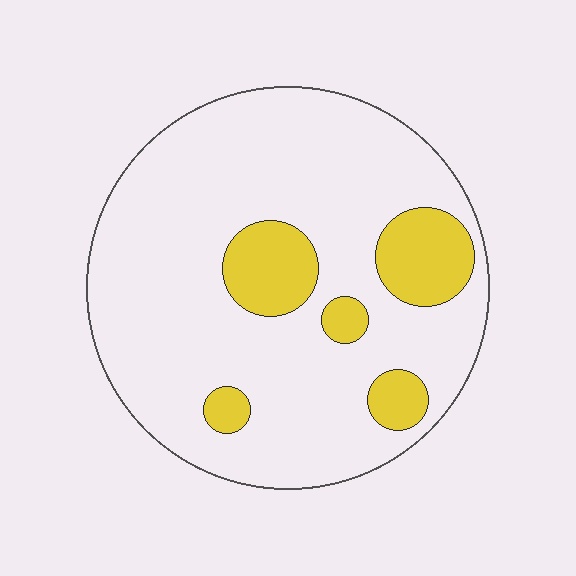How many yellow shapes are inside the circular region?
5.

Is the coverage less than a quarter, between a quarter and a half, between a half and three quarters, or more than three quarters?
Less than a quarter.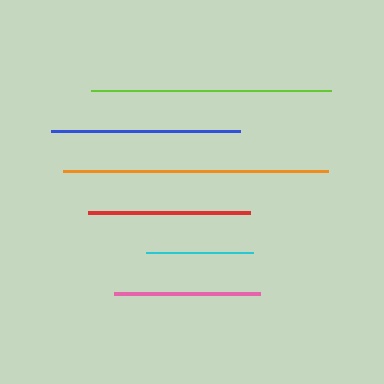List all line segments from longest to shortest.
From longest to shortest: orange, lime, blue, red, pink, cyan.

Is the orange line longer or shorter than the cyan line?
The orange line is longer than the cyan line.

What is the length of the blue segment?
The blue segment is approximately 190 pixels long.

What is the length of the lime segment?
The lime segment is approximately 240 pixels long.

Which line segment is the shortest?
The cyan line is the shortest at approximately 107 pixels.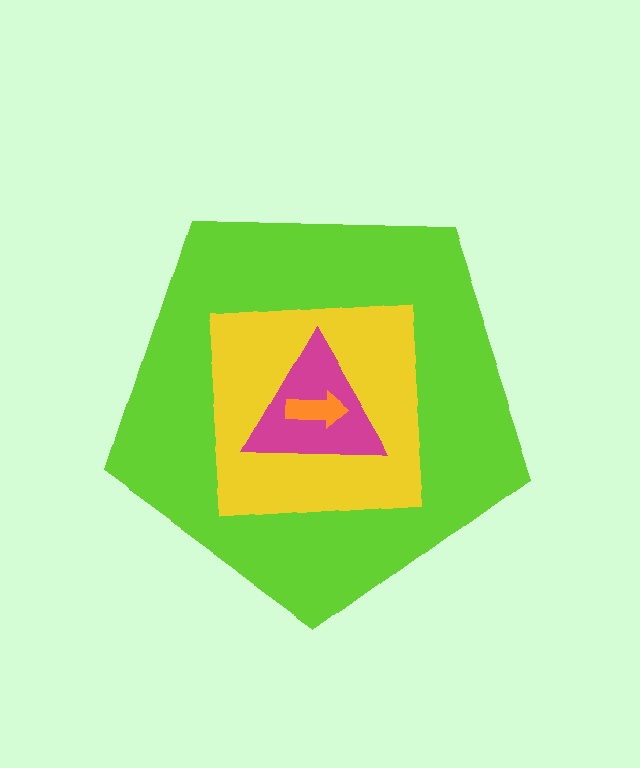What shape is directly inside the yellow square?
The magenta triangle.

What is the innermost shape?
The orange arrow.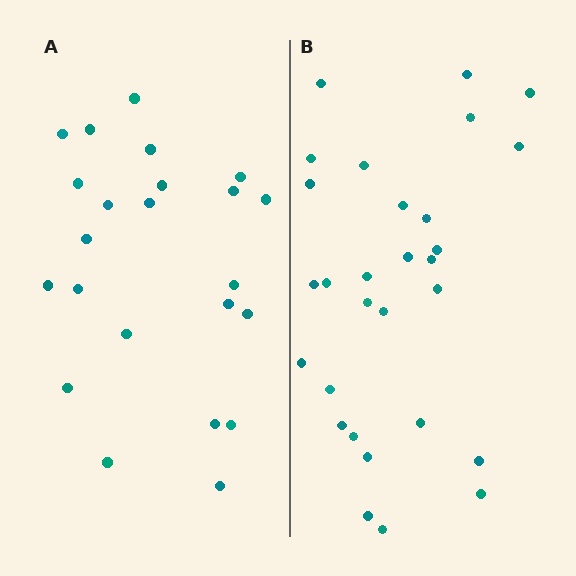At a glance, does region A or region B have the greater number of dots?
Region B (the right region) has more dots.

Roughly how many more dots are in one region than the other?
Region B has about 6 more dots than region A.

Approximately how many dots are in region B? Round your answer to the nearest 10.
About 30 dots. (The exact count is 29, which rounds to 30.)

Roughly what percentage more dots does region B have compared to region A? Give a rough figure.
About 25% more.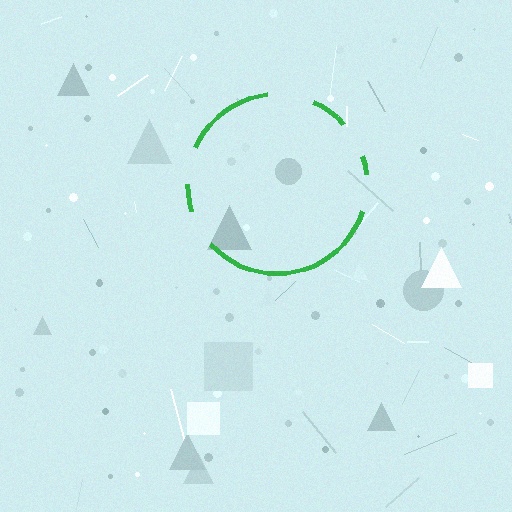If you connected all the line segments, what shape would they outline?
They would outline a circle.